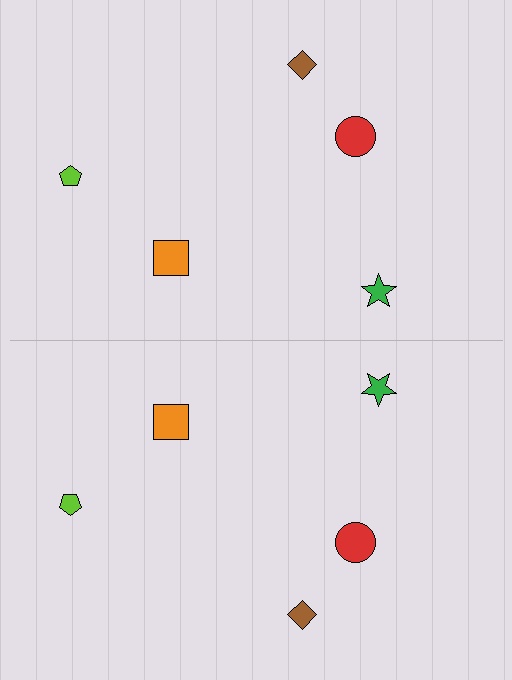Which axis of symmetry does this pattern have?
The pattern has a horizontal axis of symmetry running through the center of the image.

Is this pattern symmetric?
Yes, this pattern has bilateral (reflection) symmetry.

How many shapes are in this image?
There are 10 shapes in this image.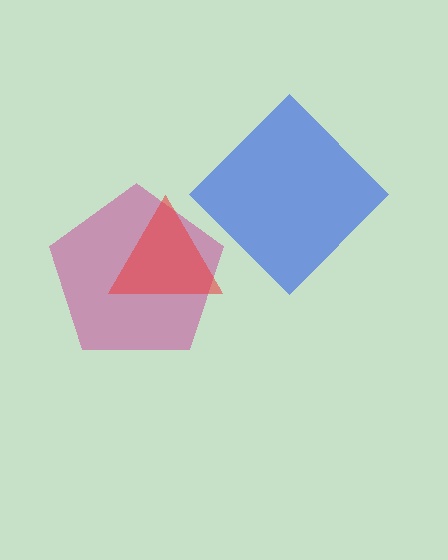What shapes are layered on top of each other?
The layered shapes are: a magenta pentagon, a red triangle, a blue diamond.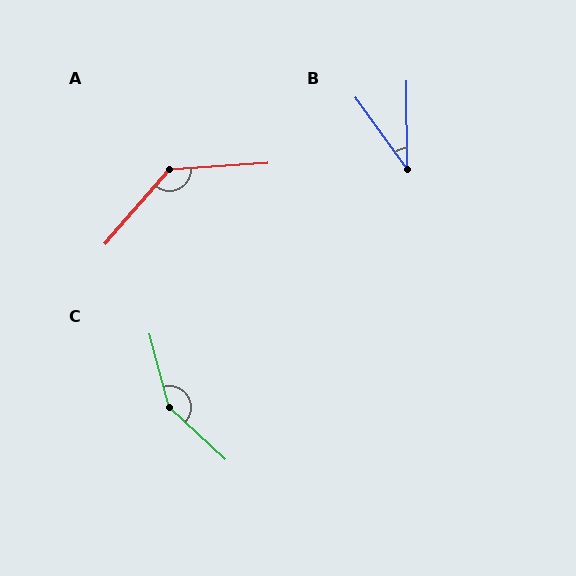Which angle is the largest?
C, at approximately 148 degrees.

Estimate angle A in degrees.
Approximately 135 degrees.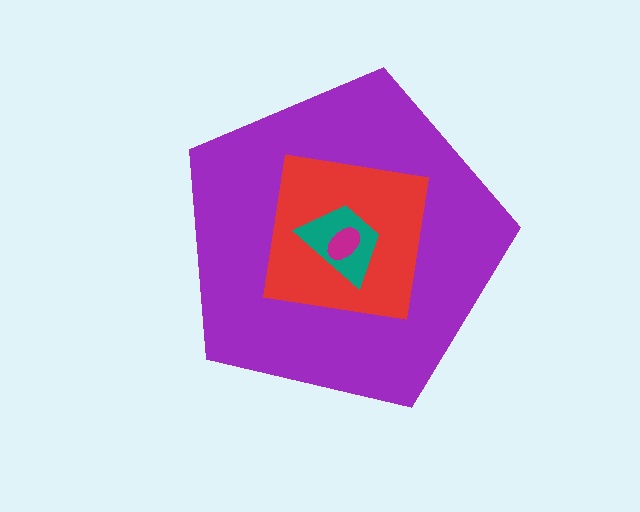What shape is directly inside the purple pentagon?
The red square.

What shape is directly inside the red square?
The teal trapezoid.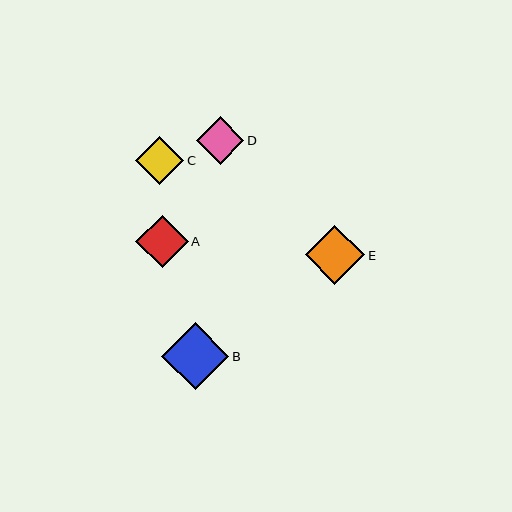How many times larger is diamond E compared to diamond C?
Diamond E is approximately 1.2 times the size of diamond C.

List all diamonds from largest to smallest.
From largest to smallest: B, E, A, C, D.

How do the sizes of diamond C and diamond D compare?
Diamond C and diamond D are approximately the same size.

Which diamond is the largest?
Diamond B is the largest with a size of approximately 67 pixels.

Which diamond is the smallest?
Diamond D is the smallest with a size of approximately 48 pixels.